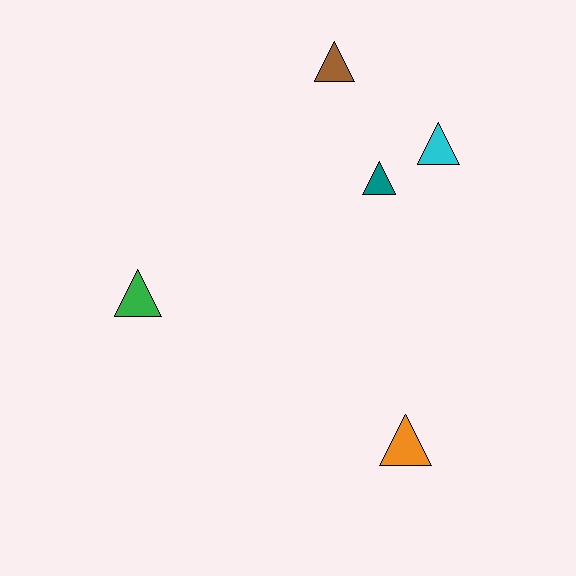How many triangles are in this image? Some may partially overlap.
There are 5 triangles.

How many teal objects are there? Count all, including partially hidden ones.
There is 1 teal object.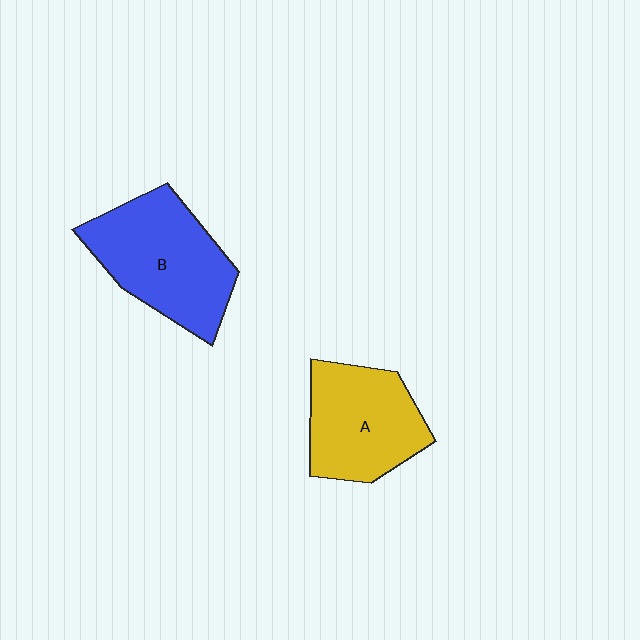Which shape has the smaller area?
Shape A (yellow).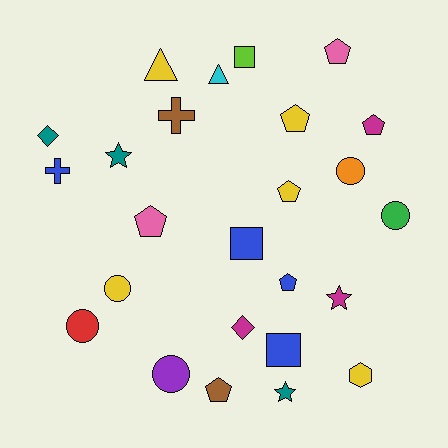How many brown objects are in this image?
There are 2 brown objects.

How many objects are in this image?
There are 25 objects.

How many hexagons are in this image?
There is 1 hexagon.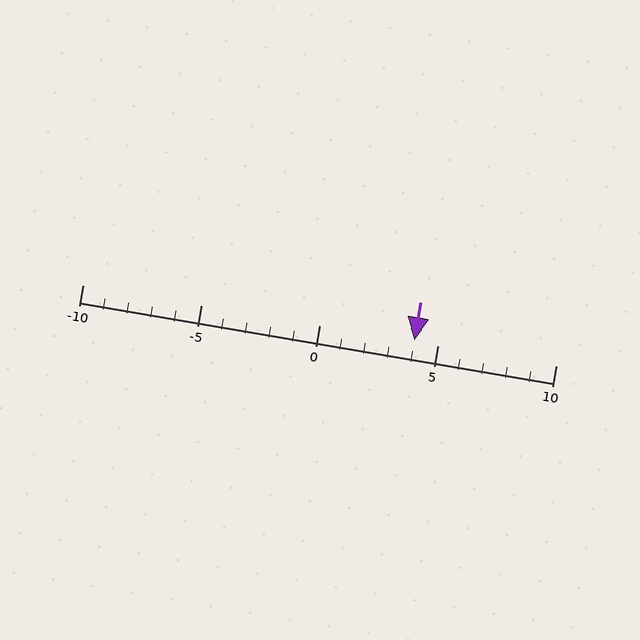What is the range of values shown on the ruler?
The ruler shows values from -10 to 10.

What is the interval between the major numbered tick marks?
The major tick marks are spaced 5 units apart.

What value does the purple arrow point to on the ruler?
The purple arrow points to approximately 4.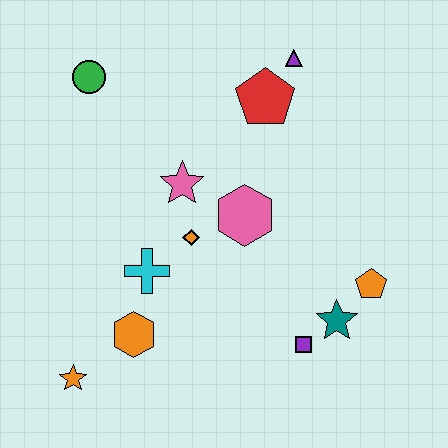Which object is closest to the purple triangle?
The red pentagon is closest to the purple triangle.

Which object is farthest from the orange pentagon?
The green circle is farthest from the orange pentagon.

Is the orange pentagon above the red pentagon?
No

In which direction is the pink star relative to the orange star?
The pink star is above the orange star.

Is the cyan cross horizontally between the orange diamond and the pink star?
No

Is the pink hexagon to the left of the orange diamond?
No